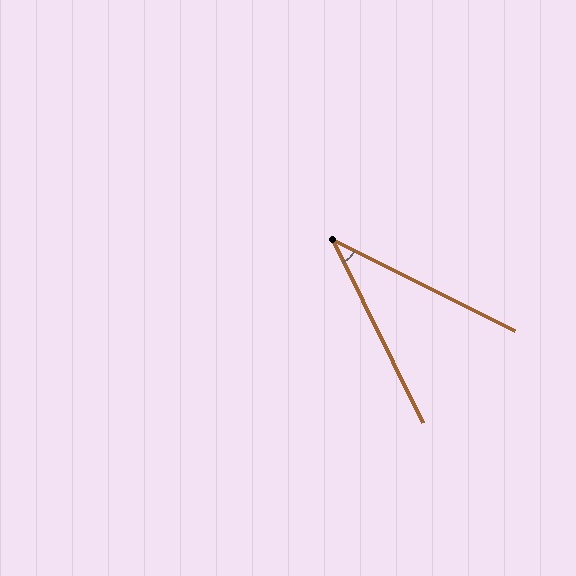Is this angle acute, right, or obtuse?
It is acute.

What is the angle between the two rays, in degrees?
Approximately 37 degrees.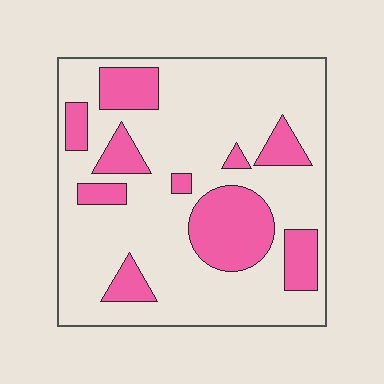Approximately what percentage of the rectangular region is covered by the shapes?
Approximately 25%.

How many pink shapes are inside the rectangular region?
10.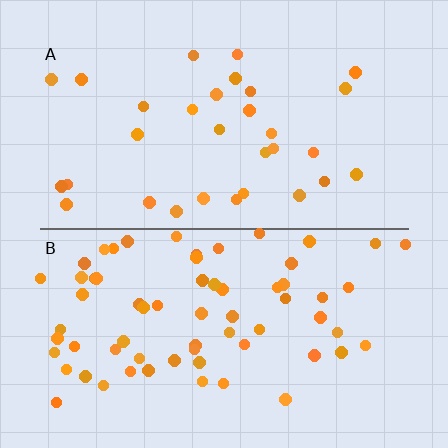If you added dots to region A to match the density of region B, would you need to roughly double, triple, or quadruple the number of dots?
Approximately double.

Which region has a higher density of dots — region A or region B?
B (the bottom).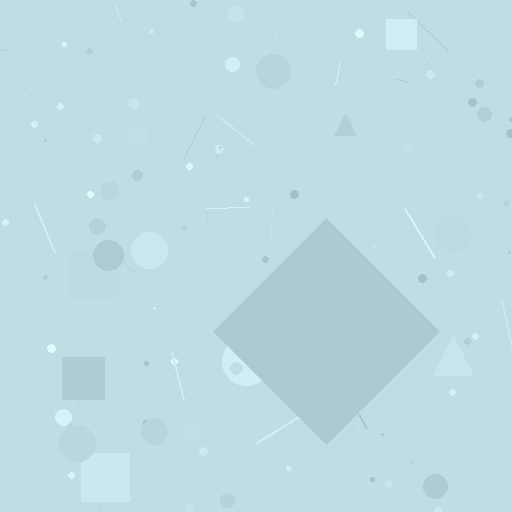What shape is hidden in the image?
A diamond is hidden in the image.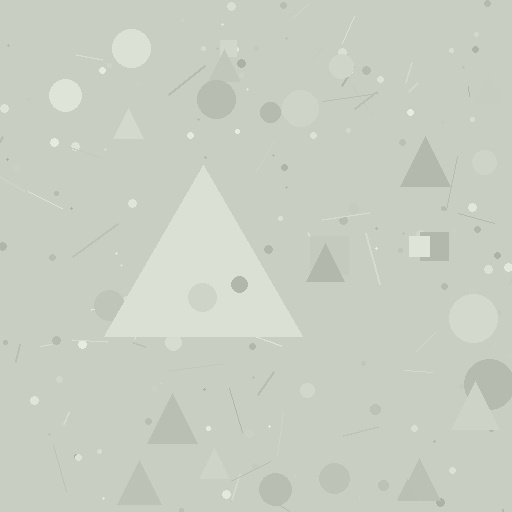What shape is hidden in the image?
A triangle is hidden in the image.